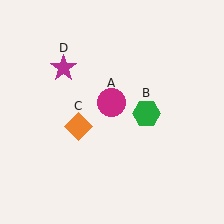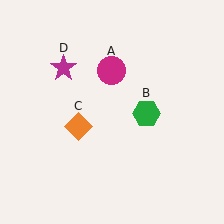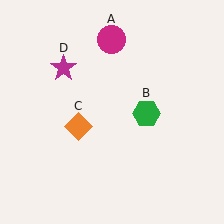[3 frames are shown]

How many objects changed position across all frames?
1 object changed position: magenta circle (object A).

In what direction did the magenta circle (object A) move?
The magenta circle (object A) moved up.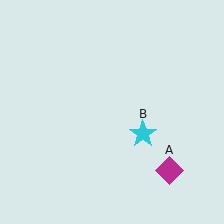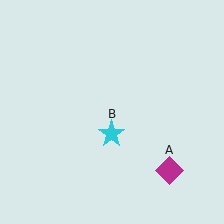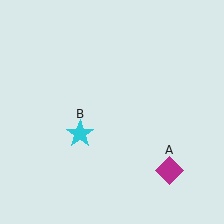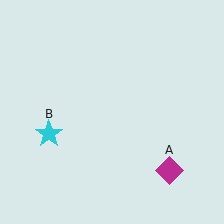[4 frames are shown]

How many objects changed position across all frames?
1 object changed position: cyan star (object B).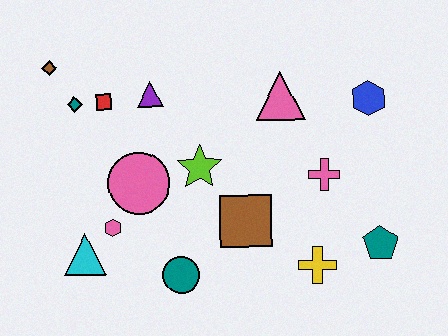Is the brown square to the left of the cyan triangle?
No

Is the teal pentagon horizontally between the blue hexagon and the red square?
No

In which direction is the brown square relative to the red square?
The brown square is to the right of the red square.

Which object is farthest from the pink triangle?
The cyan triangle is farthest from the pink triangle.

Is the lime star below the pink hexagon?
No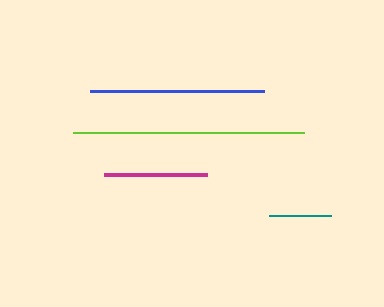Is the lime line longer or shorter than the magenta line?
The lime line is longer than the magenta line.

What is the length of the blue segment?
The blue segment is approximately 175 pixels long.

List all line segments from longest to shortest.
From longest to shortest: lime, blue, magenta, teal.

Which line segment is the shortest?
The teal line is the shortest at approximately 61 pixels.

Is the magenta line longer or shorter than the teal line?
The magenta line is longer than the teal line.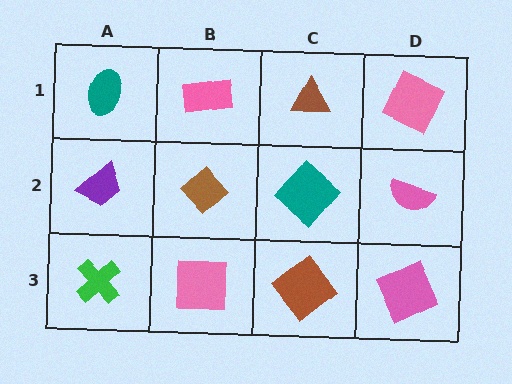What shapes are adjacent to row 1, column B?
A brown diamond (row 2, column B), a teal ellipse (row 1, column A), a brown triangle (row 1, column C).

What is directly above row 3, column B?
A brown diamond.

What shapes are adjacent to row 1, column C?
A teal diamond (row 2, column C), a pink rectangle (row 1, column B), a pink square (row 1, column D).